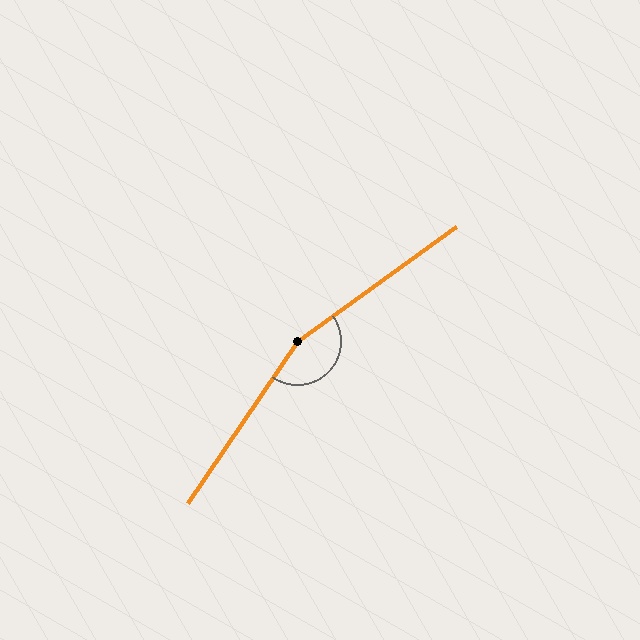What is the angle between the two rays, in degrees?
Approximately 160 degrees.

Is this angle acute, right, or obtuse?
It is obtuse.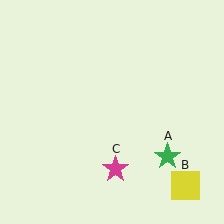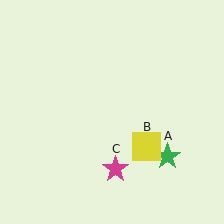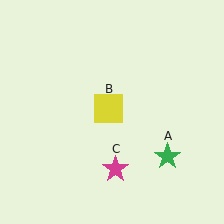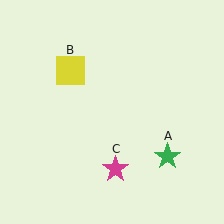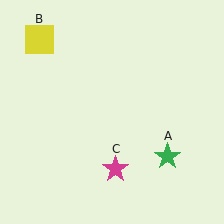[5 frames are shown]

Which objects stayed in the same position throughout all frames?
Green star (object A) and magenta star (object C) remained stationary.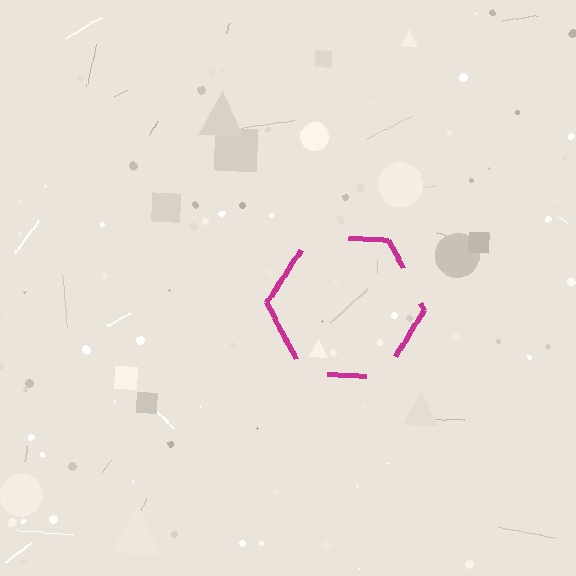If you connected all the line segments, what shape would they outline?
They would outline a hexagon.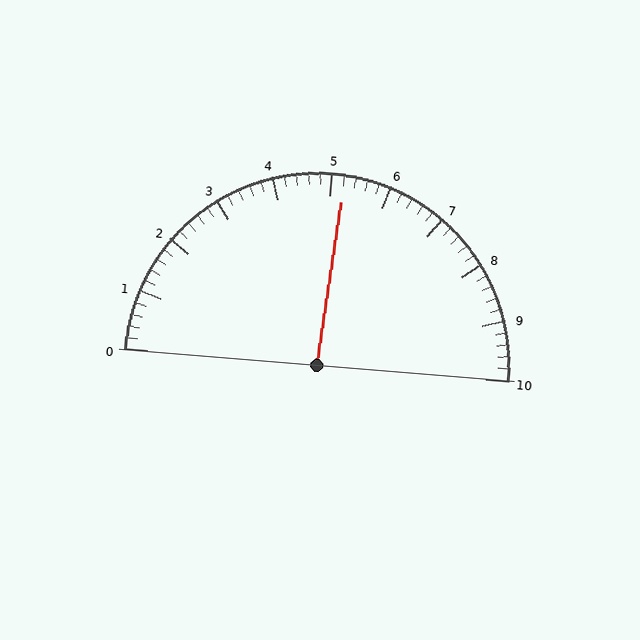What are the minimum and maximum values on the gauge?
The gauge ranges from 0 to 10.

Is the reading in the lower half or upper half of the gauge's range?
The reading is in the upper half of the range (0 to 10).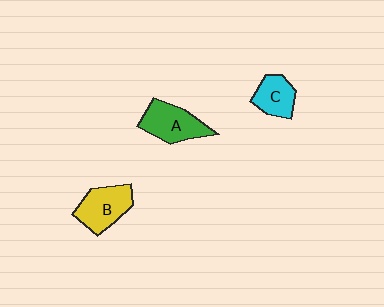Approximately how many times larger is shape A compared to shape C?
Approximately 1.4 times.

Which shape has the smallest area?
Shape C (cyan).